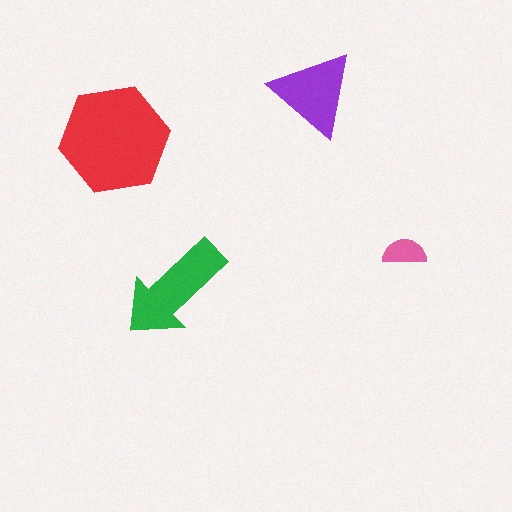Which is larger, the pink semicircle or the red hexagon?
The red hexagon.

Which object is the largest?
The red hexagon.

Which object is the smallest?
The pink semicircle.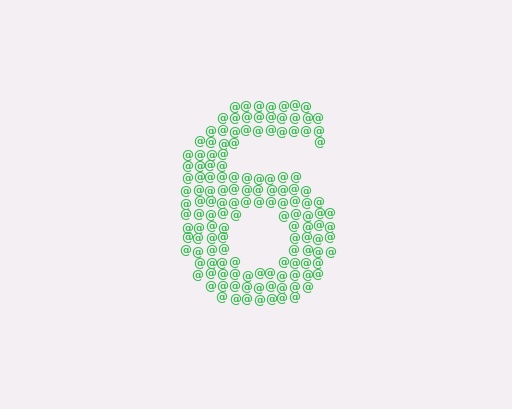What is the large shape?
The large shape is the digit 6.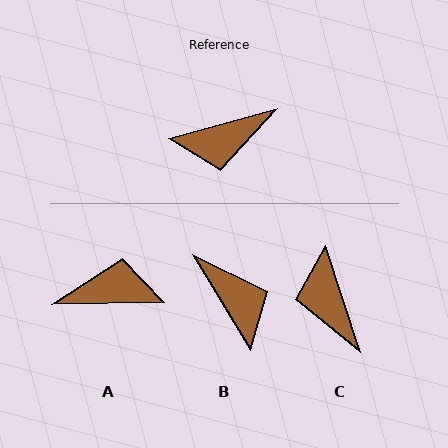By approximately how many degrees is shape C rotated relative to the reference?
Approximately 87 degrees clockwise.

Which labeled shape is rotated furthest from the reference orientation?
A, about 165 degrees away.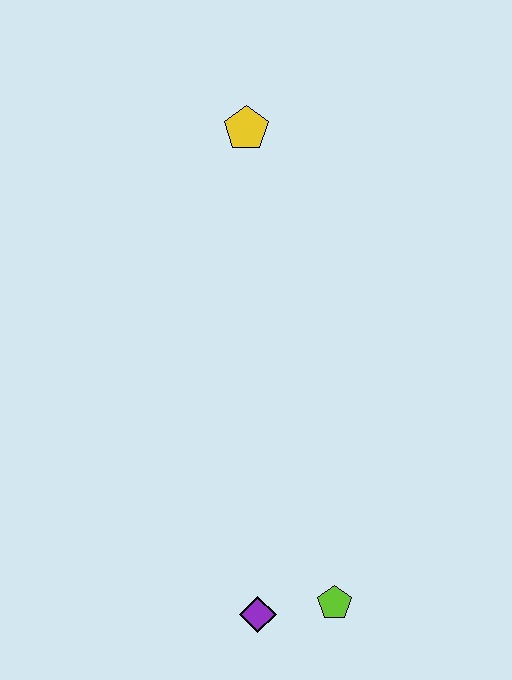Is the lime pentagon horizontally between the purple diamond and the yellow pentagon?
No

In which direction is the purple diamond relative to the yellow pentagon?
The purple diamond is below the yellow pentagon.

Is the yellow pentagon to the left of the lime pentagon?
Yes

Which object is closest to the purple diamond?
The lime pentagon is closest to the purple diamond.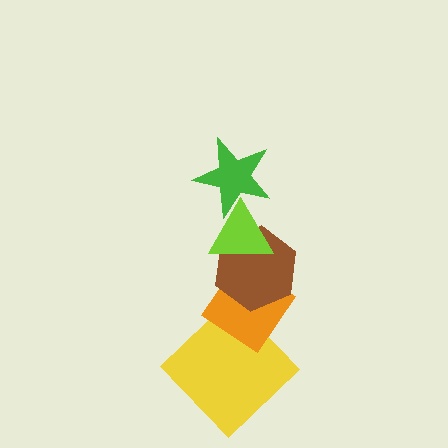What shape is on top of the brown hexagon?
The lime triangle is on top of the brown hexagon.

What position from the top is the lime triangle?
The lime triangle is 2nd from the top.